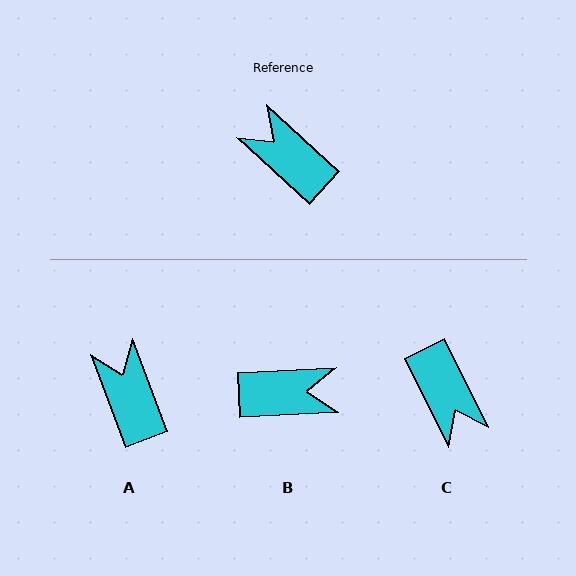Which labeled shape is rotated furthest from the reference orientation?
C, about 159 degrees away.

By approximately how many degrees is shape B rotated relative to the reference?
Approximately 135 degrees clockwise.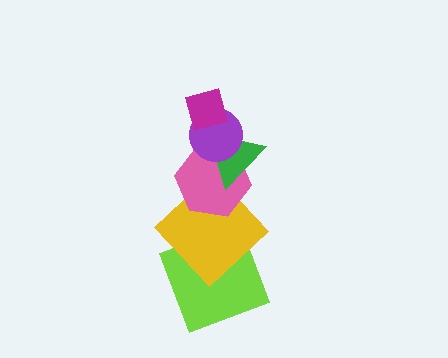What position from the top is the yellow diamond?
The yellow diamond is 5th from the top.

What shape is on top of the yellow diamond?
The pink hexagon is on top of the yellow diamond.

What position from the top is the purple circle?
The purple circle is 2nd from the top.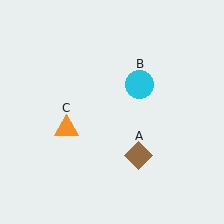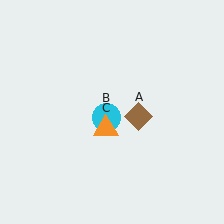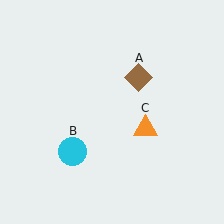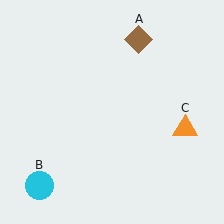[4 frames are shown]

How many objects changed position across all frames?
3 objects changed position: brown diamond (object A), cyan circle (object B), orange triangle (object C).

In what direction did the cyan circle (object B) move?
The cyan circle (object B) moved down and to the left.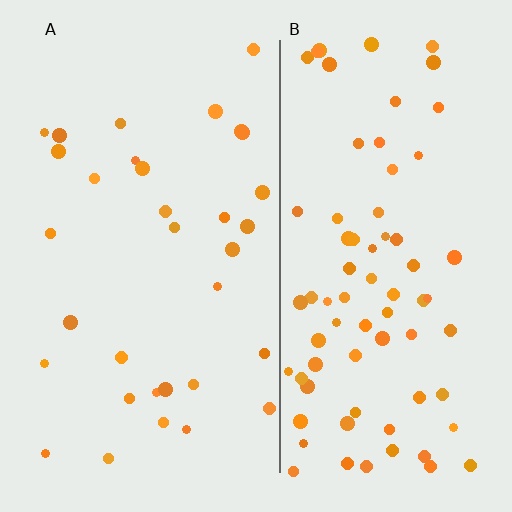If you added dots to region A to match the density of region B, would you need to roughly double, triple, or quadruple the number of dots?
Approximately double.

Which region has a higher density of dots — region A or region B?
B (the right).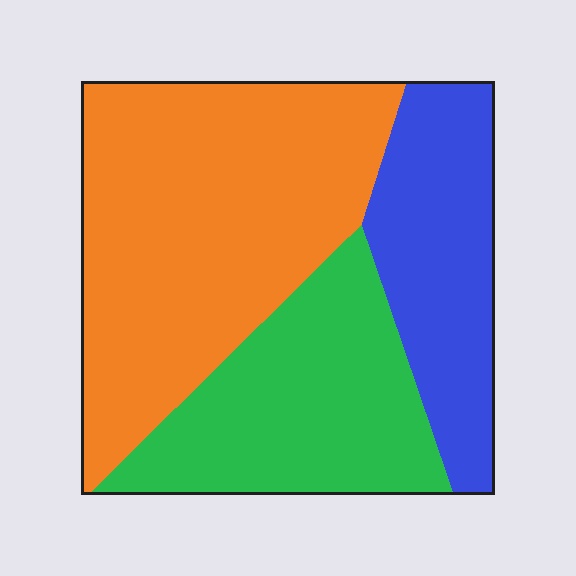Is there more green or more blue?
Green.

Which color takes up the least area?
Blue, at roughly 25%.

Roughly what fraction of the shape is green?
Green covers roughly 30% of the shape.